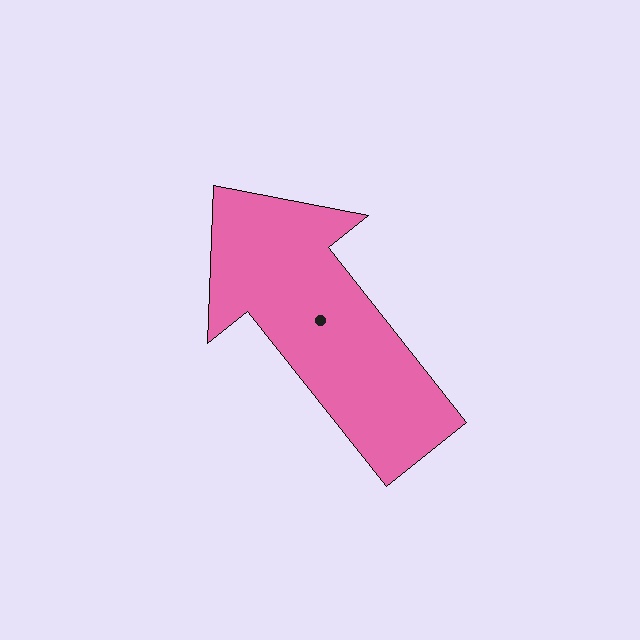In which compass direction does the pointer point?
Northwest.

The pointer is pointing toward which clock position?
Roughly 11 o'clock.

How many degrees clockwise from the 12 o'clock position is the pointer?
Approximately 322 degrees.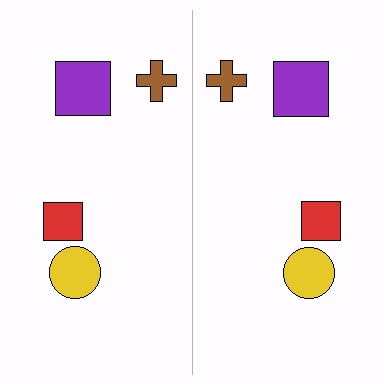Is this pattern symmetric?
Yes, this pattern has bilateral (reflection) symmetry.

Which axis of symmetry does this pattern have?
The pattern has a vertical axis of symmetry running through the center of the image.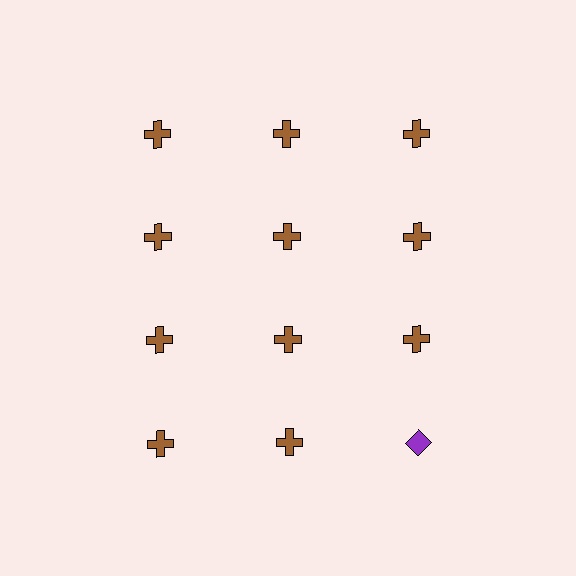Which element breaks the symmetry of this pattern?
The purple diamond in the fourth row, center column breaks the symmetry. All other shapes are brown crosses.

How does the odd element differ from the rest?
It differs in both color (purple instead of brown) and shape (diamond instead of cross).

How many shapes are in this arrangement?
There are 12 shapes arranged in a grid pattern.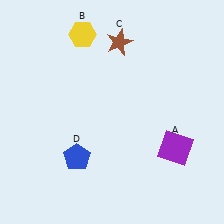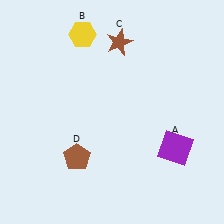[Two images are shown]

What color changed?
The pentagon (D) changed from blue in Image 1 to brown in Image 2.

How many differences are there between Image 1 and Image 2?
There is 1 difference between the two images.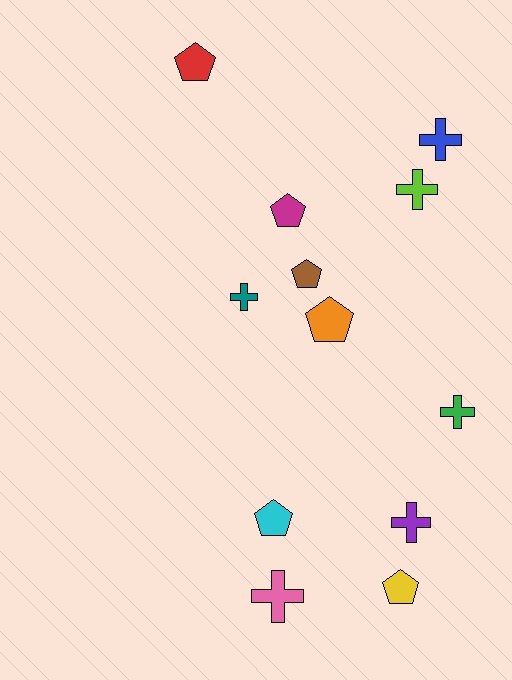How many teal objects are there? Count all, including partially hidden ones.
There is 1 teal object.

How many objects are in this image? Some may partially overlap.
There are 12 objects.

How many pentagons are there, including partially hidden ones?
There are 6 pentagons.